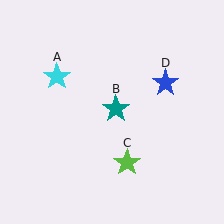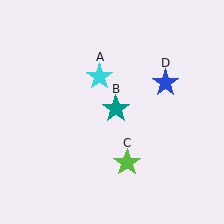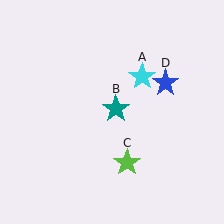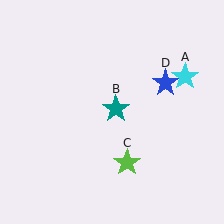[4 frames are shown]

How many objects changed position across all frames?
1 object changed position: cyan star (object A).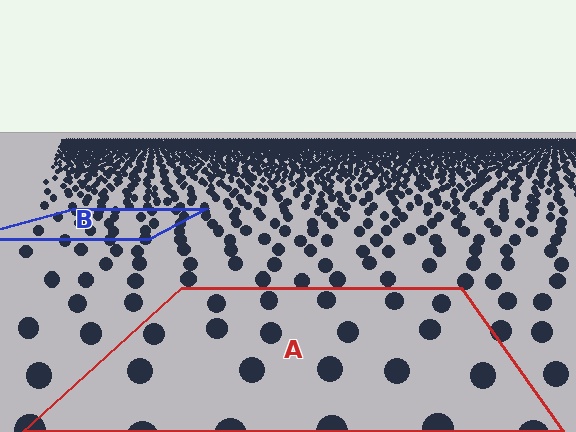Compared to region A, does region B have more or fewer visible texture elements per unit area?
Region B has more texture elements per unit area — they are packed more densely because it is farther away.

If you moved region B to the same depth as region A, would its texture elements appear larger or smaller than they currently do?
They would appear larger. At a closer depth, the same texture elements are projected at a bigger on-screen size.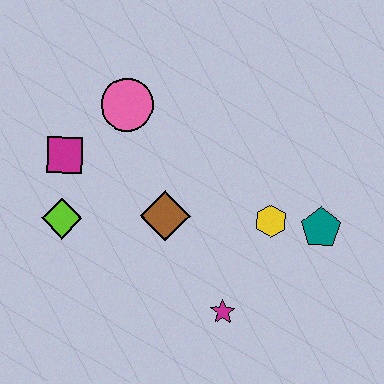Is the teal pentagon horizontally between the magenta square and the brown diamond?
No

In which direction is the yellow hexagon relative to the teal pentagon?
The yellow hexagon is to the left of the teal pentagon.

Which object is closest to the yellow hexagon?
The teal pentagon is closest to the yellow hexagon.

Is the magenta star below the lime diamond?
Yes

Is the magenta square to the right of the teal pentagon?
No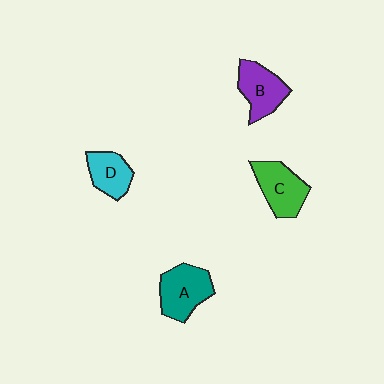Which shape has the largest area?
Shape A (teal).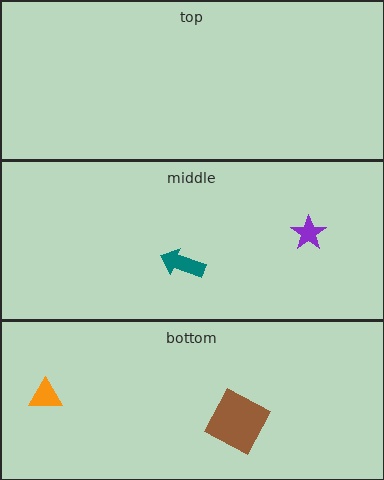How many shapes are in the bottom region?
2.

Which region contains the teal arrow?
The middle region.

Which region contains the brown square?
The bottom region.